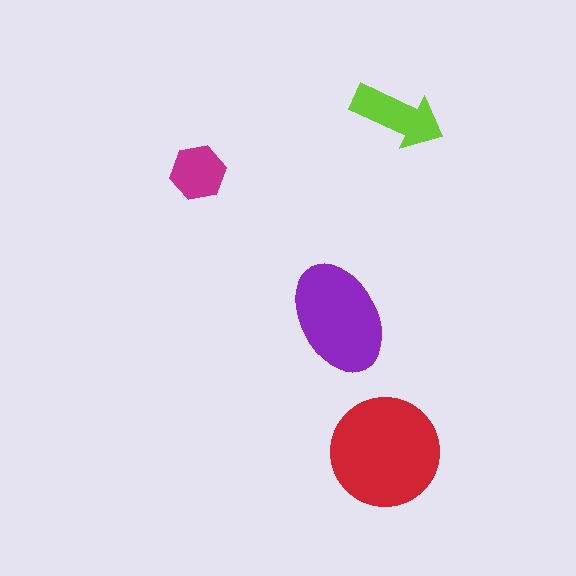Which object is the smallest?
The magenta hexagon.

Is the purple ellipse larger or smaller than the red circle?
Smaller.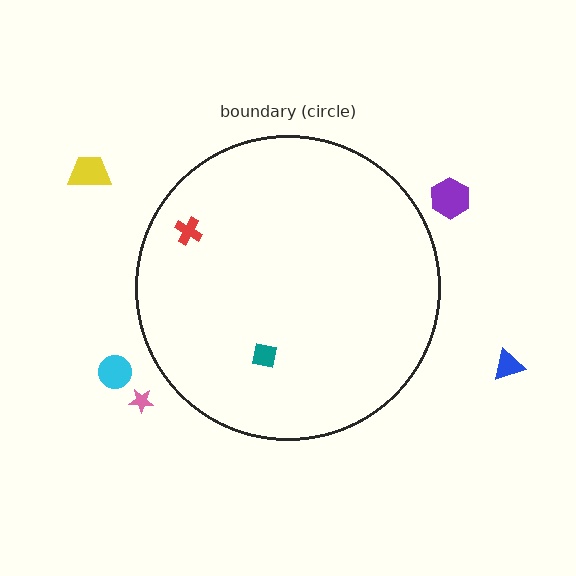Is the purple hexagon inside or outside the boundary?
Outside.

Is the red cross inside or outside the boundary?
Inside.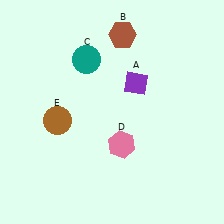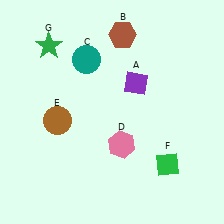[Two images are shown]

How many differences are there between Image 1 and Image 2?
There are 2 differences between the two images.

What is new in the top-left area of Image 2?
A green star (G) was added in the top-left area of Image 2.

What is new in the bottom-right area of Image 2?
A green diamond (F) was added in the bottom-right area of Image 2.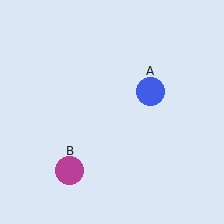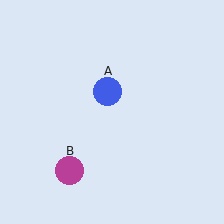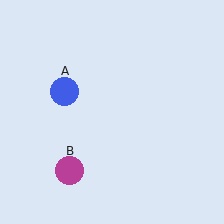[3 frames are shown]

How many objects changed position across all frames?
1 object changed position: blue circle (object A).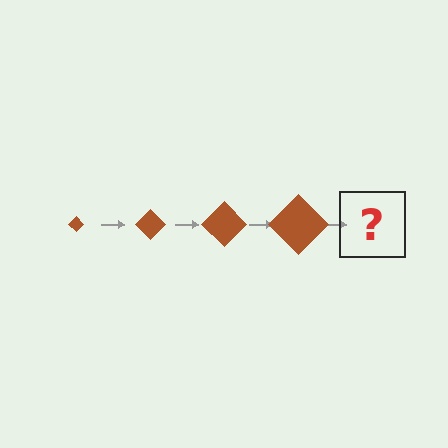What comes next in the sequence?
The next element should be a brown diamond, larger than the previous one.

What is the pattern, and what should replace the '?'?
The pattern is that the diamond gets progressively larger each step. The '?' should be a brown diamond, larger than the previous one.